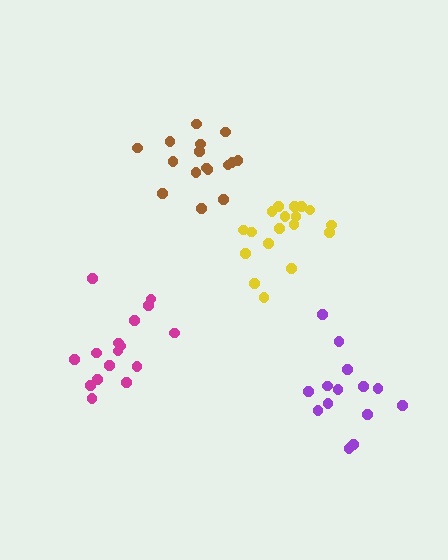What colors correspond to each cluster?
The clusters are colored: brown, magenta, yellow, purple.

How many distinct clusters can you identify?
There are 4 distinct clusters.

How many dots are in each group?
Group 1: 16 dots, Group 2: 16 dots, Group 3: 18 dots, Group 4: 14 dots (64 total).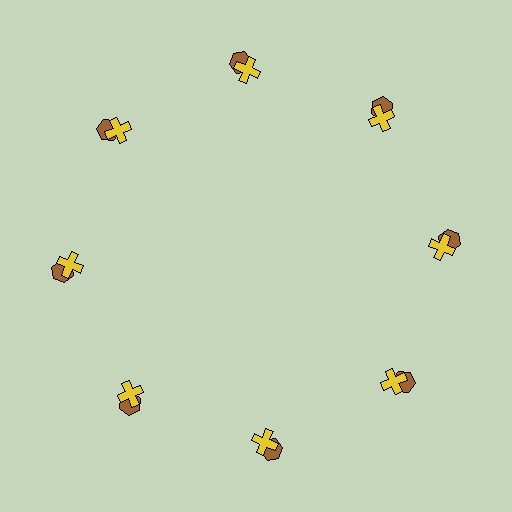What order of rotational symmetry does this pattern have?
This pattern has 8-fold rotational symmetry.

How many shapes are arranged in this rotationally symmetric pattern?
There are 16 shapes, arranged in 8 groups of 2.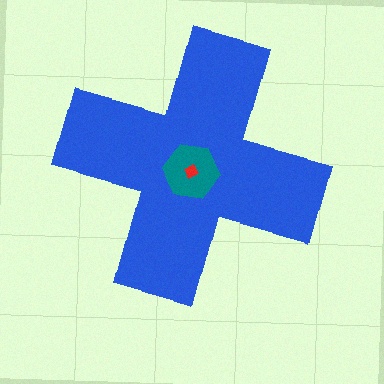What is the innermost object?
The red diamond.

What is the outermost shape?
The blue cross.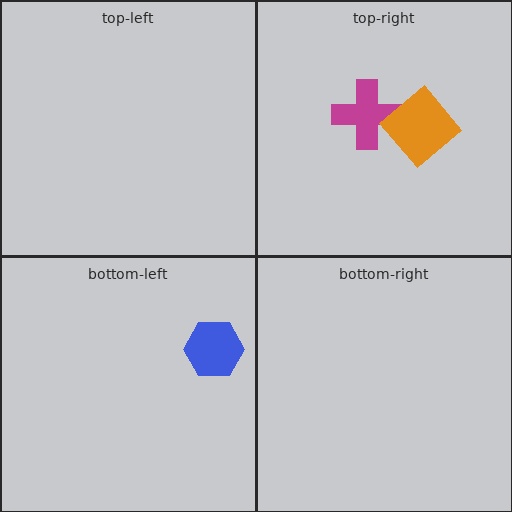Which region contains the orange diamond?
The top-right region.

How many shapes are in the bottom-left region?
1.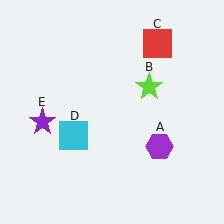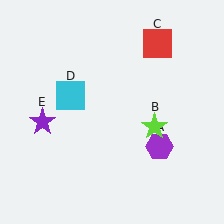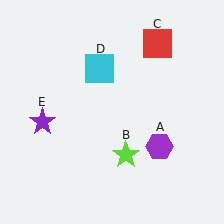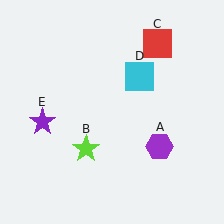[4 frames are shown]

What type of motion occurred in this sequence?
The lime star (object B), cyan square (object D) rotated clockwise around the center of the scene.